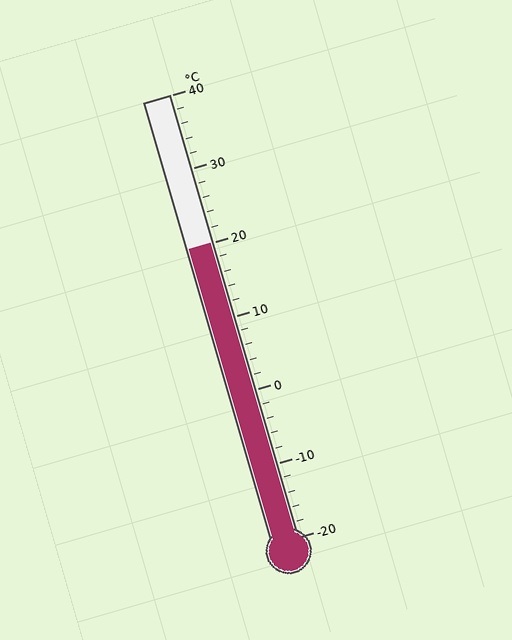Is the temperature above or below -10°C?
The temperature is above -10°C.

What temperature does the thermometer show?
The thermometer shows approximately 20°C.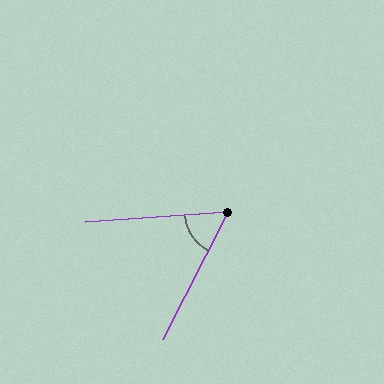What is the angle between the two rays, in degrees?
Approximately 59 degrees.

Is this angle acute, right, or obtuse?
It is acute.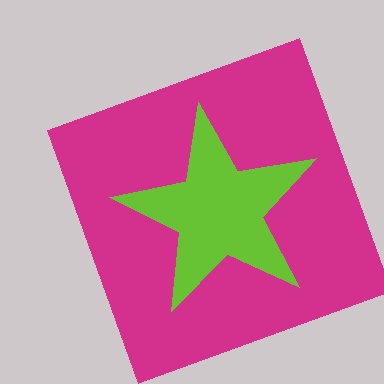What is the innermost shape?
The lime star.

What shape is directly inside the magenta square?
The lime star.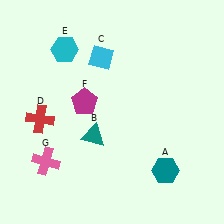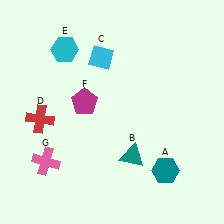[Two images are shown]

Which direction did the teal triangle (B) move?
The teal triangle (B) moved right.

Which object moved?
The teal triangle (B) moved right.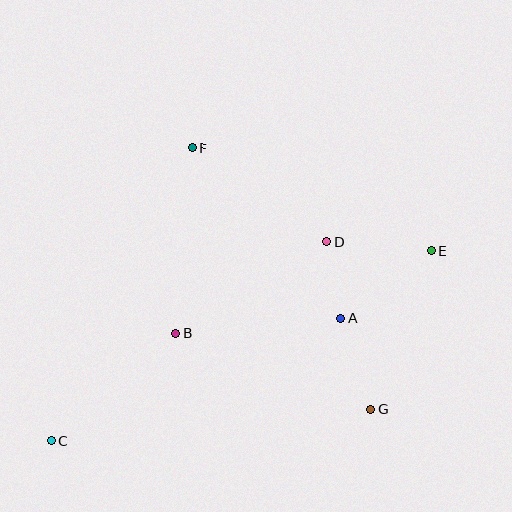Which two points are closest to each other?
Points A and D are closest to each other.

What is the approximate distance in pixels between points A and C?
The distance between A and C is approximately 315 pixels.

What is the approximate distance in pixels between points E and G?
The distance between E and G is approximately 170 pixels.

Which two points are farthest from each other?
Points C and E are farthest from each other.